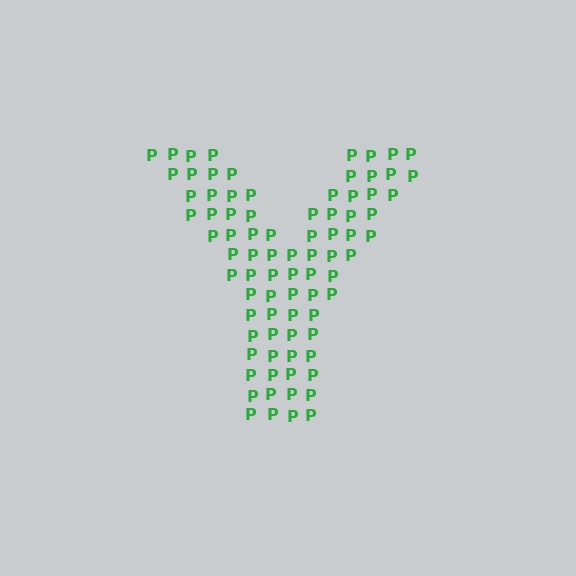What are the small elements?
The small elements are letter P's.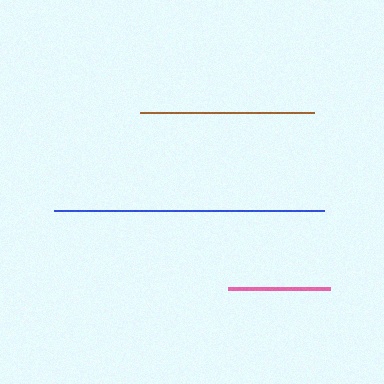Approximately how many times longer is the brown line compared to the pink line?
The brown line is approximately 1.7 times the length of the pink line.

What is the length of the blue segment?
The blue segment is approximately 270 pixels long.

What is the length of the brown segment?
The brown segment is approximately 174 pixels long.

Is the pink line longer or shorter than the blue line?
The blue line is longer than the pink line.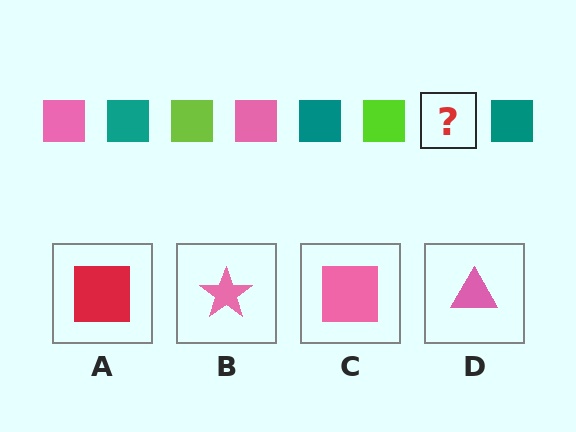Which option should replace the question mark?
Option C.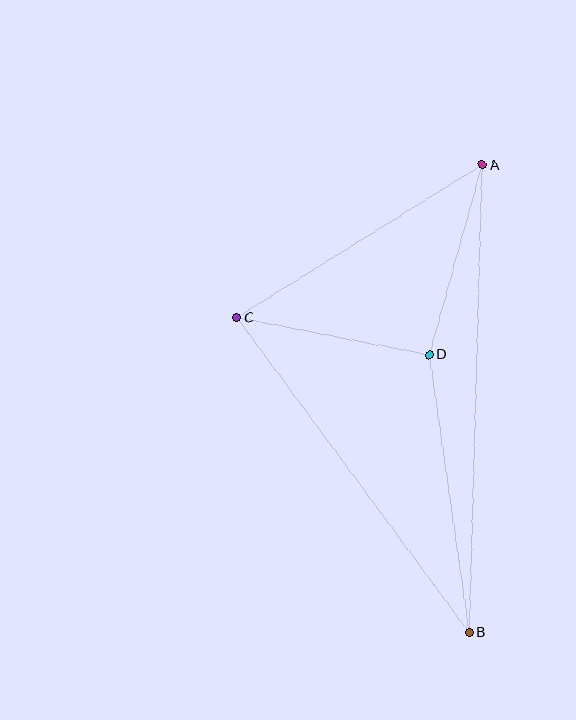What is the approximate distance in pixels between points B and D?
The distance between B and D is approximately 281 pixels.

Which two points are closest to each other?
Points C and D are closest to each other.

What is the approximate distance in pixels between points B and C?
The distance between B and C is approximately 391 pixels.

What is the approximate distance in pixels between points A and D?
The distance between A and D is approximately 197 pixels.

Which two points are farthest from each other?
Points A and B are farthest from each other.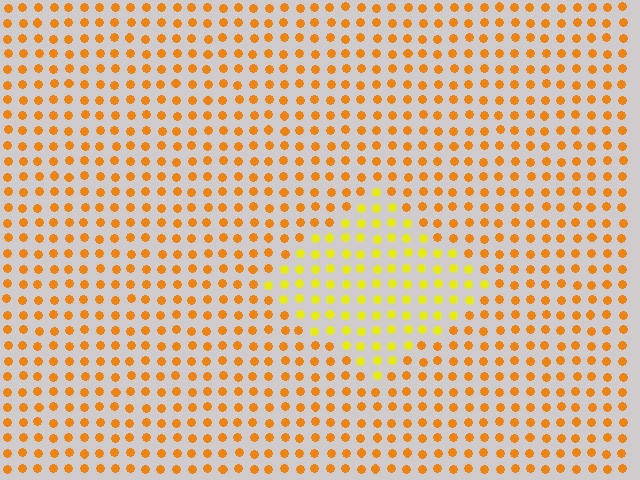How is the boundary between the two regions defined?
The boundary is defined purely by a slight shift in hue (about 30 degrees). Spacing, size, and orientation are identical on both sides.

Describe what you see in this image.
The image is filled with small orange elements in a uniform arrangement. A diamond-shaped region is visible where the elements are tinted to a slightly different hue, forming a subtle color boundary.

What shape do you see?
I see a diamond.